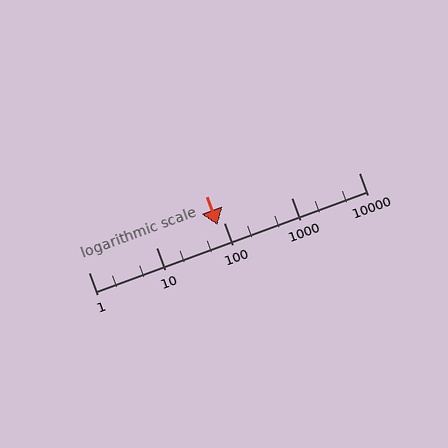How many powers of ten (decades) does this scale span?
The scale spans 4 decades, from 1 to 10000.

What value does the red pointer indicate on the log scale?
The pointer indicates approximately 82.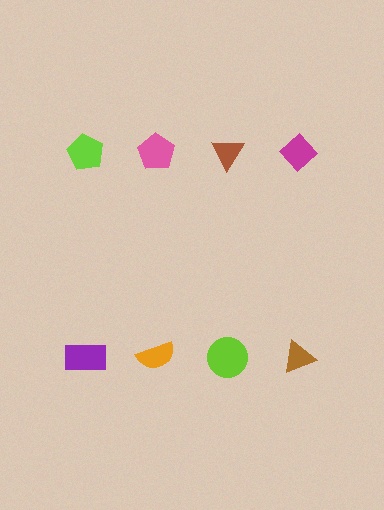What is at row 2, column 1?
A purple rectangle.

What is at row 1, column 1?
A lime pentagon.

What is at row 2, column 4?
A brown triangle.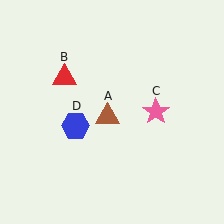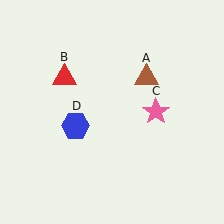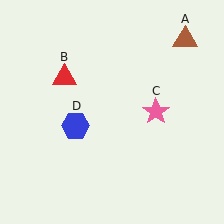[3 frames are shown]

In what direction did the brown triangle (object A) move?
The brown triangle (object A) moved up and to the right.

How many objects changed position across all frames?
1 object changed position: brown triangle (object A).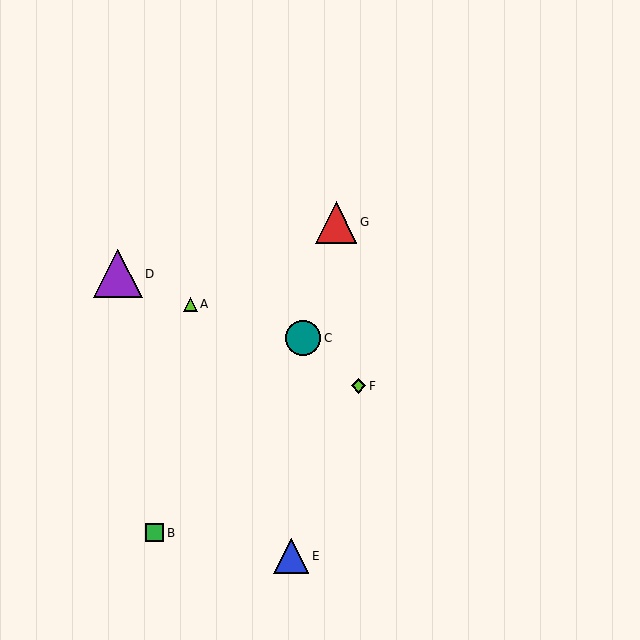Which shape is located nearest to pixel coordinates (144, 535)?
The green square (labeled B) at (155, 533) is nearest to that location.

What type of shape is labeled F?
Shape F is a lime diamond.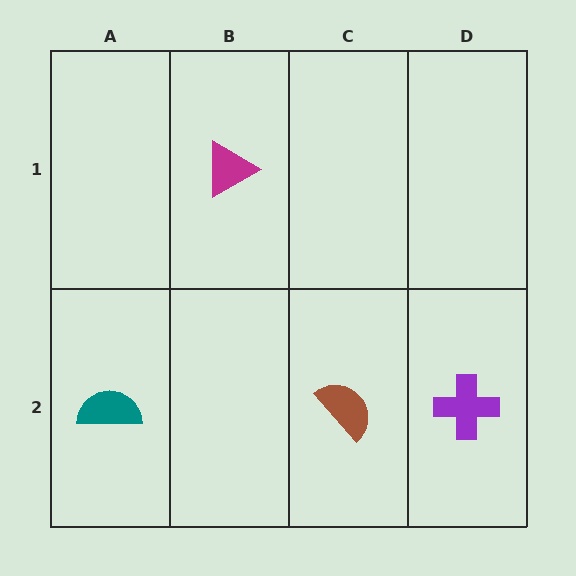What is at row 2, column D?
A purple cross.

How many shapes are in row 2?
3 shapes.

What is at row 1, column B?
A magenta triangle.